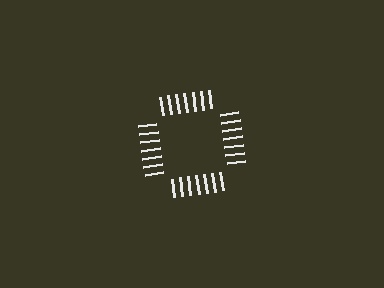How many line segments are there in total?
28 — 7 along each of the 4 edges.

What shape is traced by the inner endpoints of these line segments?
An illusory square — the line segments terminate on its edges but no continuous stroke is drawn.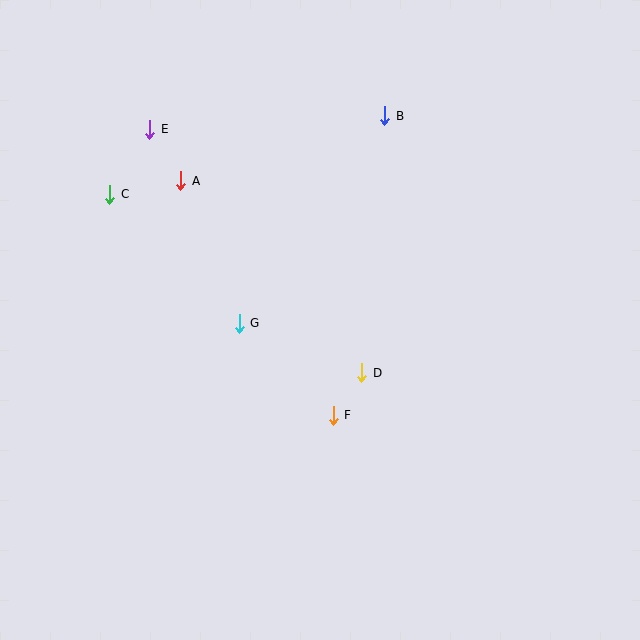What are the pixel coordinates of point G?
Point G is at (239, 323).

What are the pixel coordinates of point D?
Point D is at (362, 373).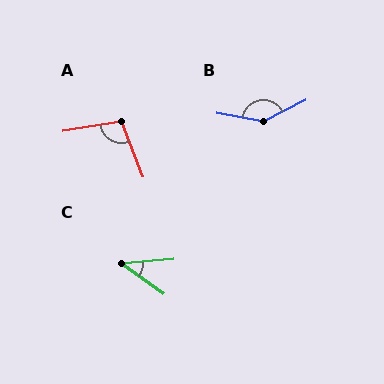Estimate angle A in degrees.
Approximately 102 degrees.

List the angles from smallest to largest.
C (41°), A (102°), B (143°).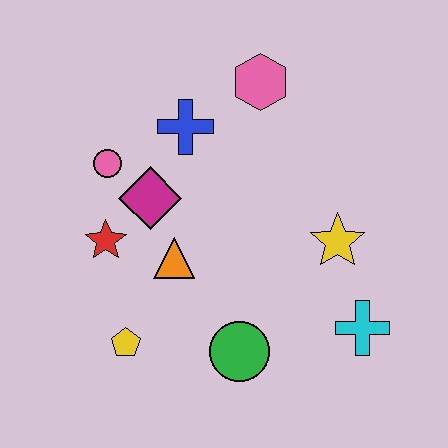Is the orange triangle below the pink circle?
Yes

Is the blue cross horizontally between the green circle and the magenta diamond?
Yes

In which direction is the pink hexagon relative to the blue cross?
The pink hexagon is to the right of the blue cross.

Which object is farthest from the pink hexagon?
The yellow pentagon is farthest from the pink hexagon.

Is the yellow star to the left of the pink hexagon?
No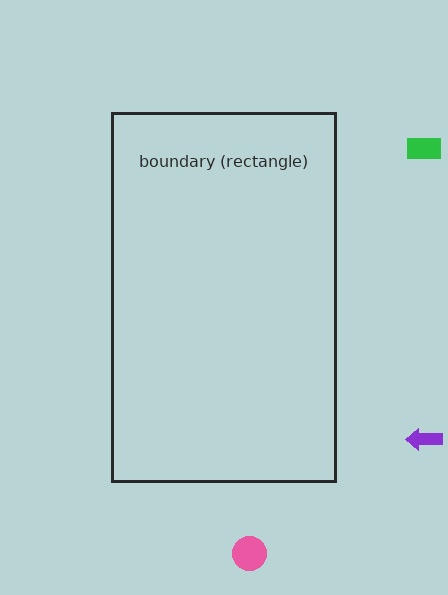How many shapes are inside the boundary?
0 inside, 3 outside.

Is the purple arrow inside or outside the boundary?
Outside.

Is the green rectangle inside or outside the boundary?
Outside.